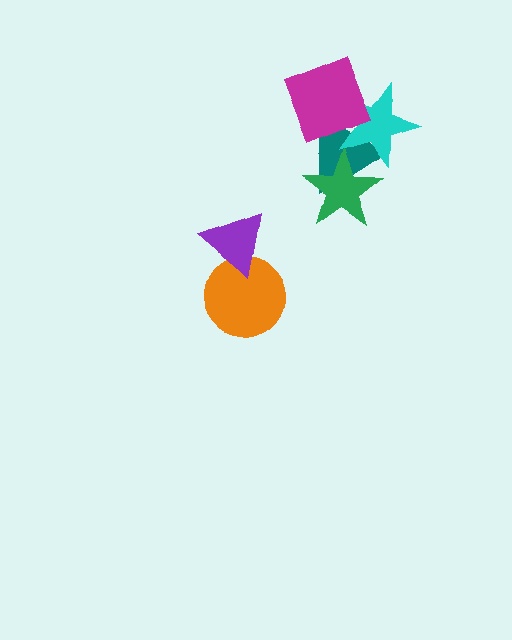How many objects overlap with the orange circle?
1 object overlaps with the orange circle.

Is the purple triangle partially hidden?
No, no other shape covers it.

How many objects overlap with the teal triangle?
3 objects overlap with the teal triangle.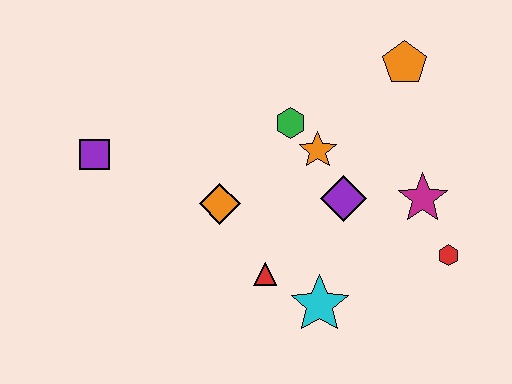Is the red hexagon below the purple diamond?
Yes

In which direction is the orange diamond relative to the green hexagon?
The orange diamond is below the green hexagon.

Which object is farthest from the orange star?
The purple square is farthest from the orange star.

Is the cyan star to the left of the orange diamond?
No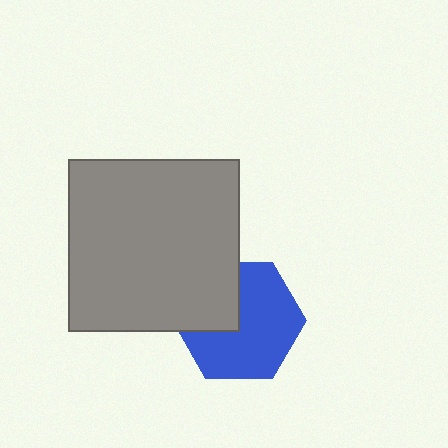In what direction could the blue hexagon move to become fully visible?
The blue hexagon could move toward the lower-right. That would shift it out from behind the gray square entirely.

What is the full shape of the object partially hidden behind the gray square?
The partially hidden object is a blue hexagon.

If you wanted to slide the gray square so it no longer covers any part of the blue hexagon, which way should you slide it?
Slide it toward the upper-left — that is the most direct way to separate the two shapes.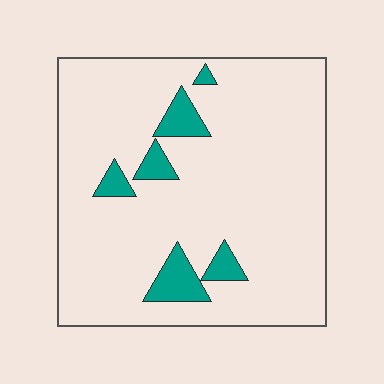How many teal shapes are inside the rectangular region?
6.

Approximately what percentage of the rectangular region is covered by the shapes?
Approximately 10%.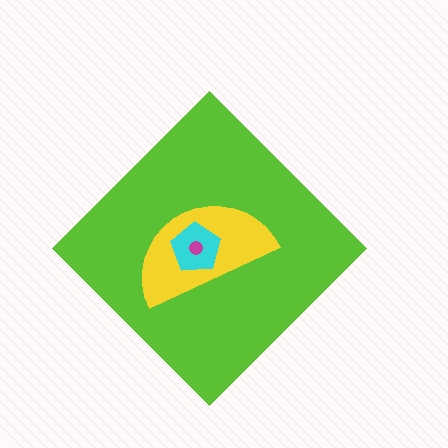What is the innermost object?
The magenta circle.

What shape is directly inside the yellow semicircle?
The cyan pentagon.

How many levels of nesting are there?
4.